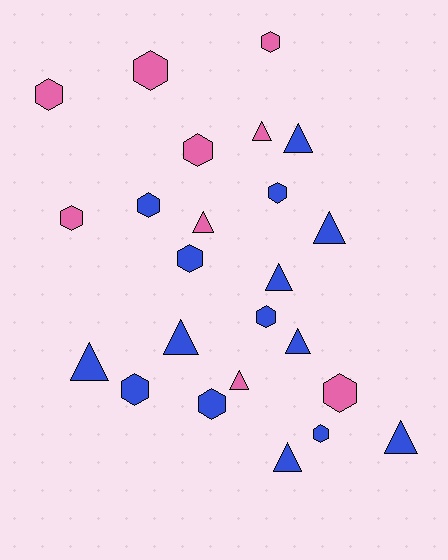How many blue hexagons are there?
There are 7 blue hexagons.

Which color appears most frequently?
Blue, with 15 objects.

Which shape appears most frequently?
Hexagon, with 13 objects.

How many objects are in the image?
There are 24 objects.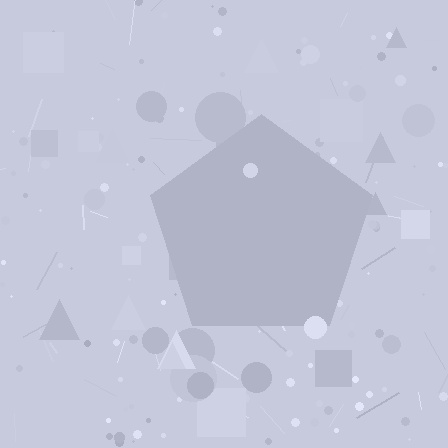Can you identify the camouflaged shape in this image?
The camouflaged shape is a pentagon.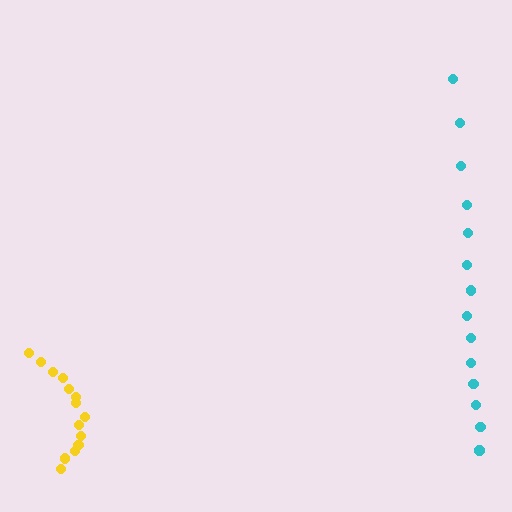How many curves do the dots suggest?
There are 2 distinct paths.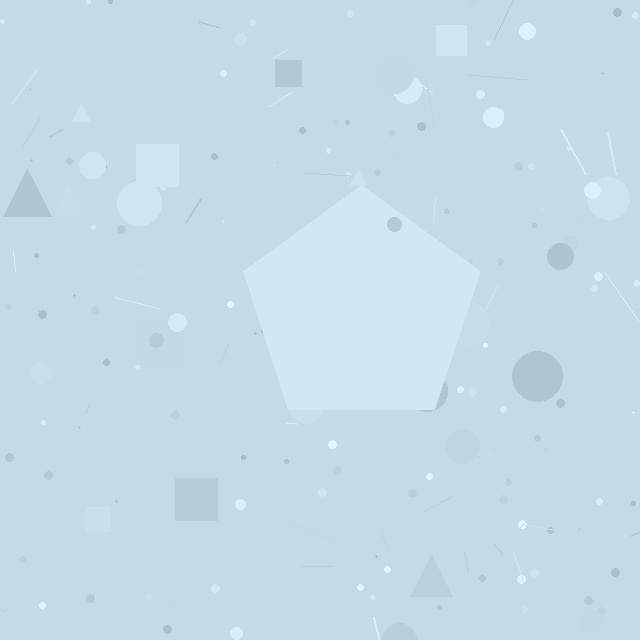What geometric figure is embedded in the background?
A pentagon is embedded in the background.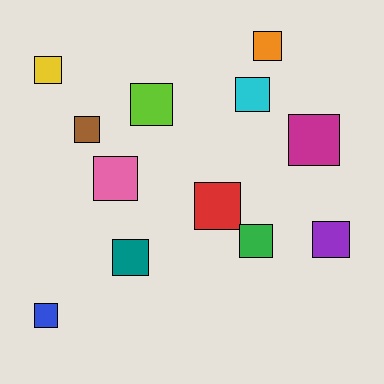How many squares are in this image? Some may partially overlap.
There are 12 squares.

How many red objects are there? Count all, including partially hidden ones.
There is 1 red object.